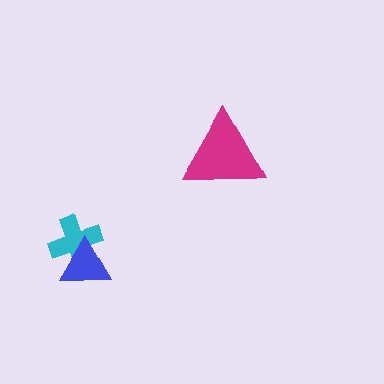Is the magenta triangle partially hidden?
No, no other shape covers it.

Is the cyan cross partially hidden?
Yes, it is partially covered by another shape.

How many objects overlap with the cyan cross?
1 object overlaps with the cyan cross.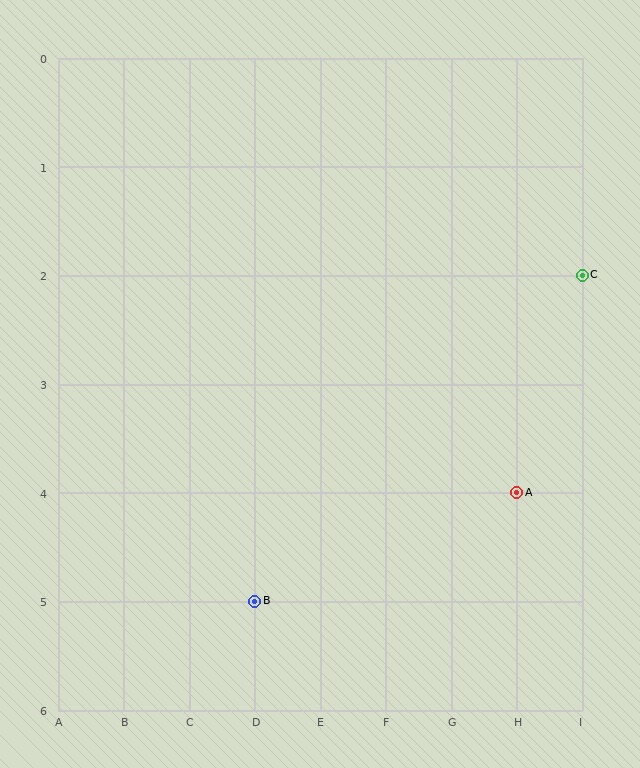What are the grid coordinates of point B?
Point B is at grid coordinates (D, 5).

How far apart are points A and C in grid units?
Points A and C are 1 column and 2 rows apart (about 2.2 grid units diagonally).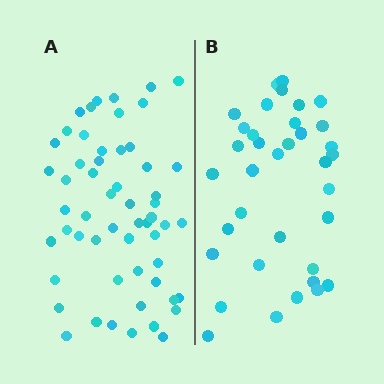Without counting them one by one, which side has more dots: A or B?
Region A (the left region) has more dots.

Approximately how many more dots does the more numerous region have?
Region A has approximately 20 more dots than region B.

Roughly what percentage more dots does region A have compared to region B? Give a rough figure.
About 55% more.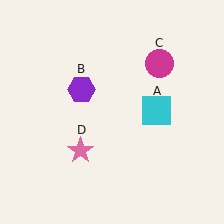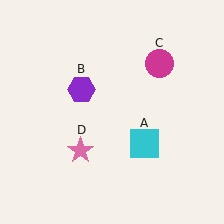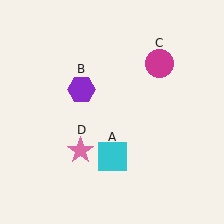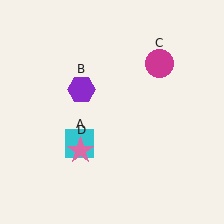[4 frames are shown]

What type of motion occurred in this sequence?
The cyan square (object A) rotated clockwise around the center of the scene.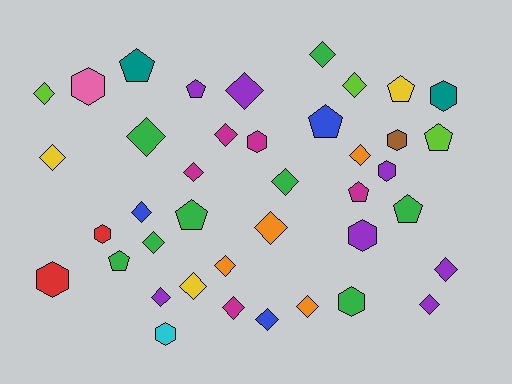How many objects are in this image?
There are 40 objects.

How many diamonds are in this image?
There are 21 diamonds.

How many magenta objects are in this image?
There are 5 magenta objects.